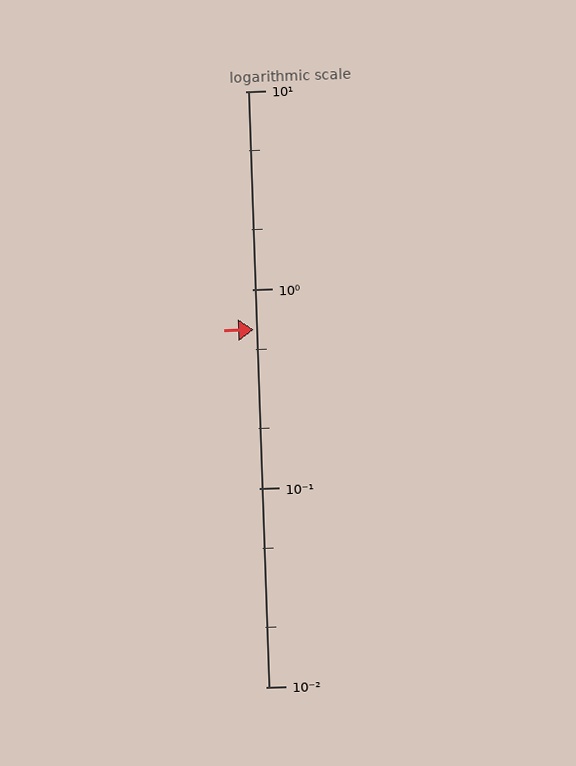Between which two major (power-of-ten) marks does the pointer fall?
The pointer is between 0.1 and 1.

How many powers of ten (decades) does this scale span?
The scale spans 3 decades, from 0.01 to 10.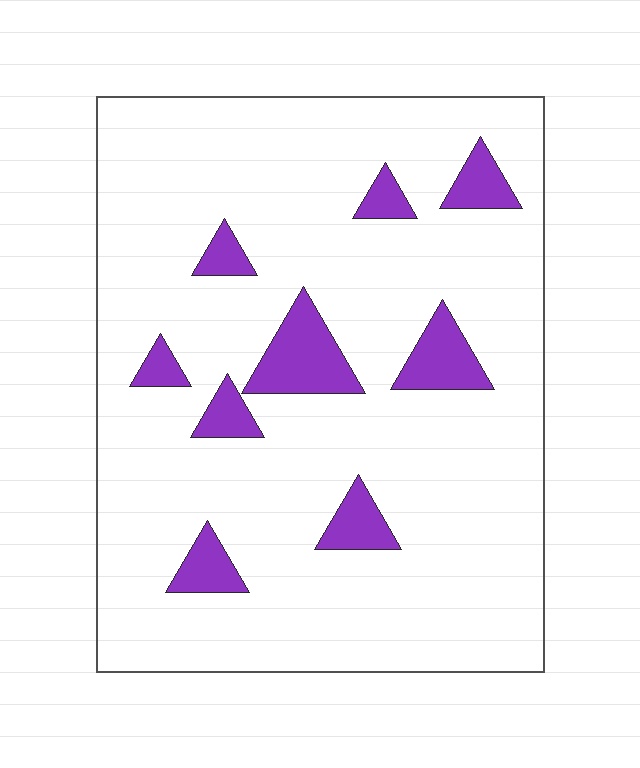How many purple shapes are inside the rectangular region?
9.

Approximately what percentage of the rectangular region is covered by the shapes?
Approximately 10%.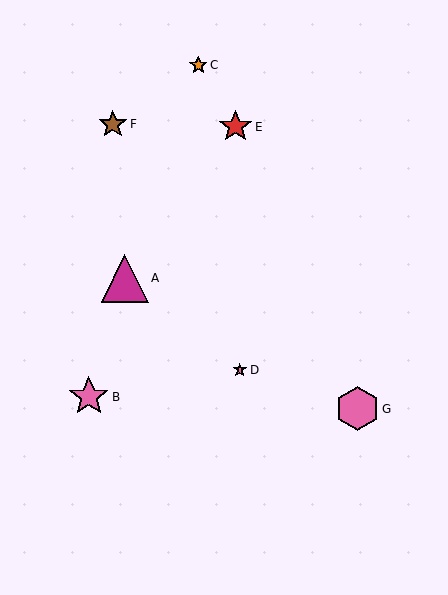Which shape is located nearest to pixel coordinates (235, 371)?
The pink star (labeled D) at (240, 370) is nearest to that location.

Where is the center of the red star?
The center of the red star is at (236, 127).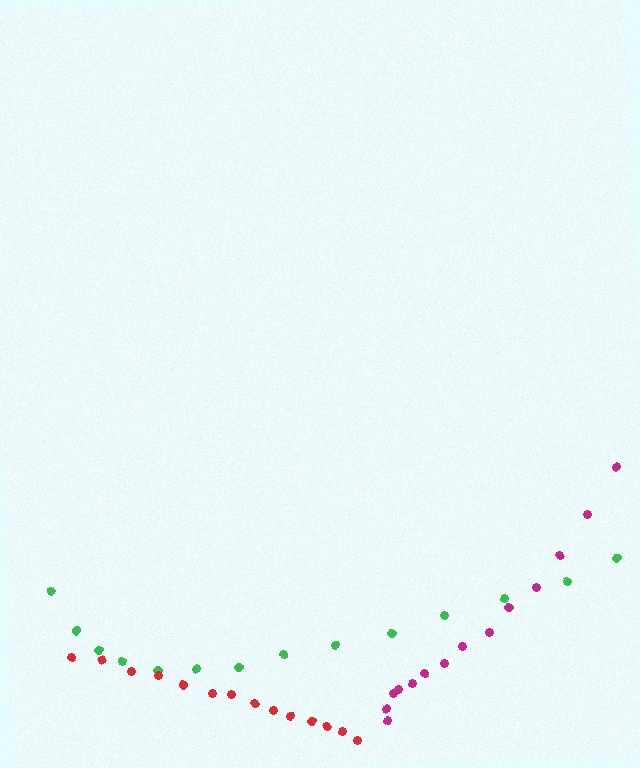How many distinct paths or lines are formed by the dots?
There are 3 distinct paths.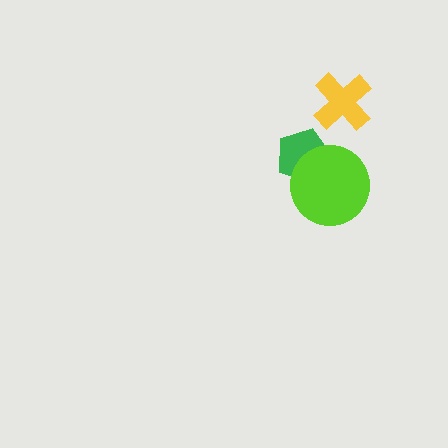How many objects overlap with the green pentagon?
1 object overlaps with the green pentagon.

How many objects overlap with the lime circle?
1 object overlaps with the lime circle.